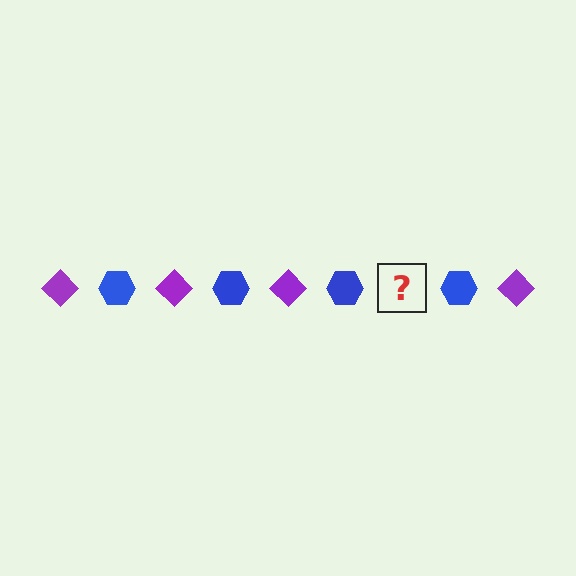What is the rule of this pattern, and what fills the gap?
The rule is that the pattern alternates between purple diamond and blue hexagon. The gap should be filled with a purple diamond.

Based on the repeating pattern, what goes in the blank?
The blank should be a purple diamond.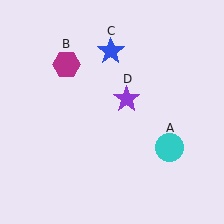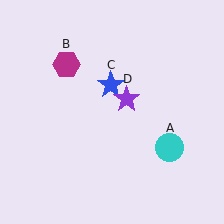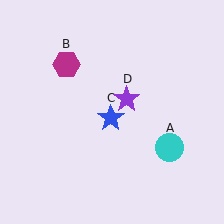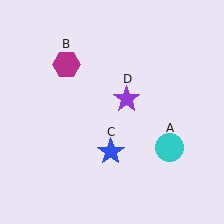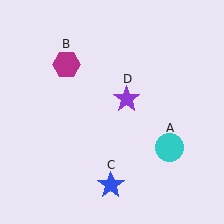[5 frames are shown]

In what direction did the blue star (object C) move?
The blue star (object C) moved down.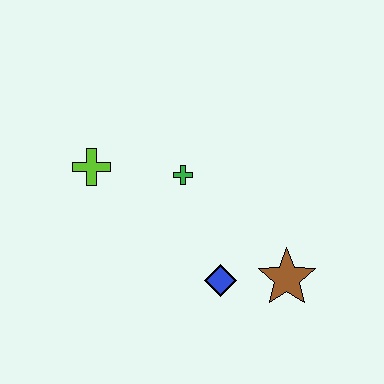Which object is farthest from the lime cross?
The brown star is farthest from the lime cross.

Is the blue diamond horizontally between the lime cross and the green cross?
No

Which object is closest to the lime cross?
The green cross is closest to the lime cross.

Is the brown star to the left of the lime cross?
No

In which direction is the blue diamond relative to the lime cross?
The blue diamond is to the right of the lime cross.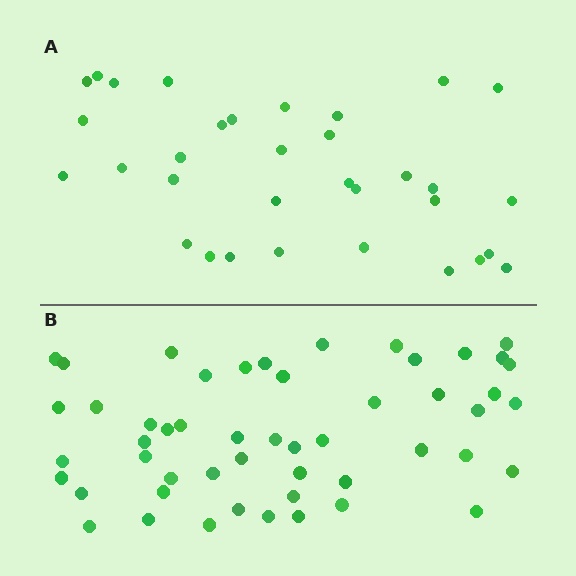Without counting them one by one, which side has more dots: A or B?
Region B (the bottom region) has more dots.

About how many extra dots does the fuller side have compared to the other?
Region B has approximately 20 more dots than region A.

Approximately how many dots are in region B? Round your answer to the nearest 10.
About 50 dots. (The exact count is 51, which rounds to 50.)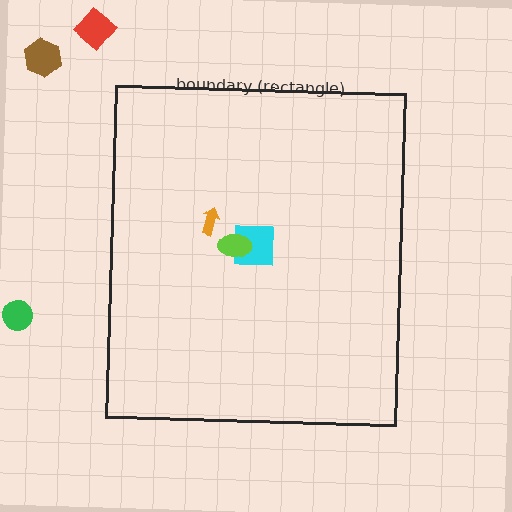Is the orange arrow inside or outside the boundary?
Inside.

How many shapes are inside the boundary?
3 inside, 3 outside.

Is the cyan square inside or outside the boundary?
Inside.